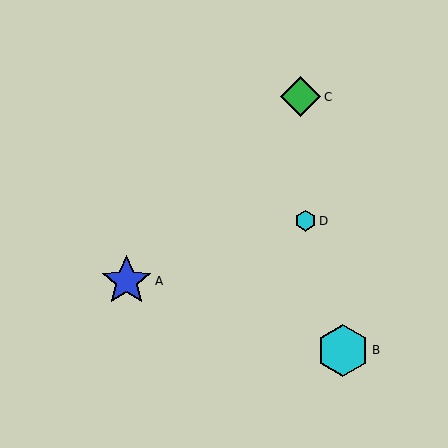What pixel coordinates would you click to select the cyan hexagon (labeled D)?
Click at (305, 221) to select the cyan hexagon D.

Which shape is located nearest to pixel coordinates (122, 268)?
The blue star (labeled A) at (127, 281) is nearest to that location.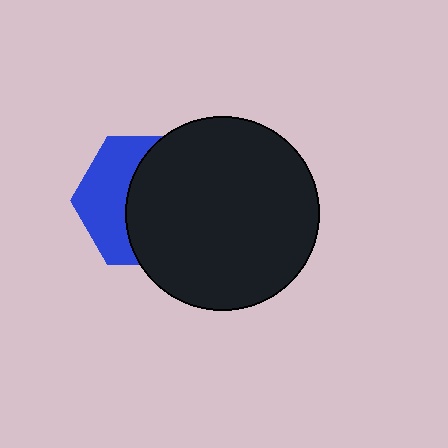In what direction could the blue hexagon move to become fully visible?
The blue hexagon could move left. That would shift it out from behind the black circle entirely.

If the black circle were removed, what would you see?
You would see the complete blue hexagon.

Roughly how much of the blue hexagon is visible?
A small part of it is visible (roughly 41%).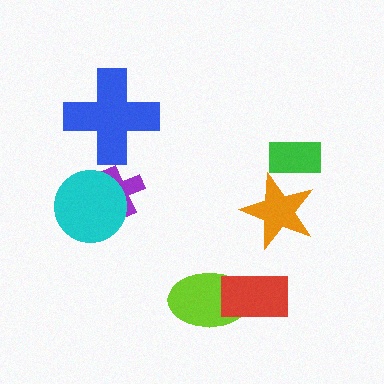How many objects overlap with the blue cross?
0 objects overlap with the blue cross.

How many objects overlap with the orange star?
1 object overlaps with the orange star.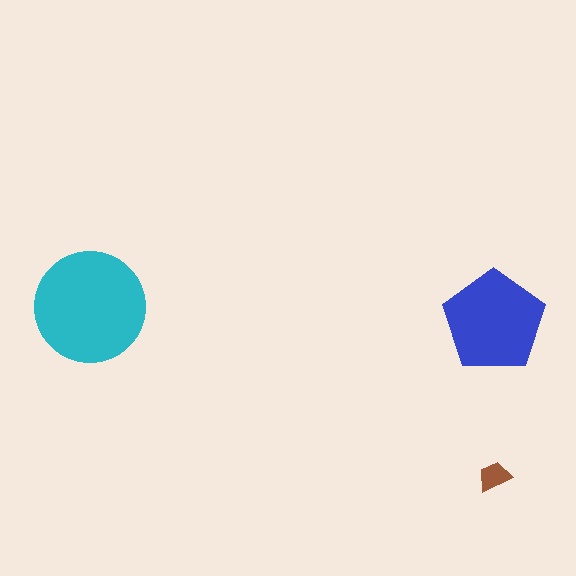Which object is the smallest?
The brown trapezoid.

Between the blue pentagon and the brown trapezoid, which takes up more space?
The blue pentagon.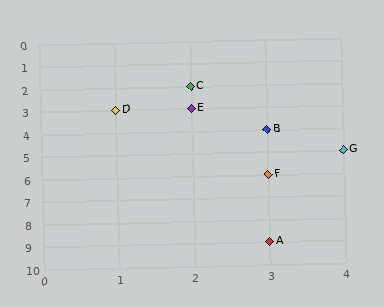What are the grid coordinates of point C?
Point C is at grid coordinates (2, 2).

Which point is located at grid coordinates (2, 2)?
Point C is at (2, 2).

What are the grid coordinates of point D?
Point D is at grid coordinates (1, 3).